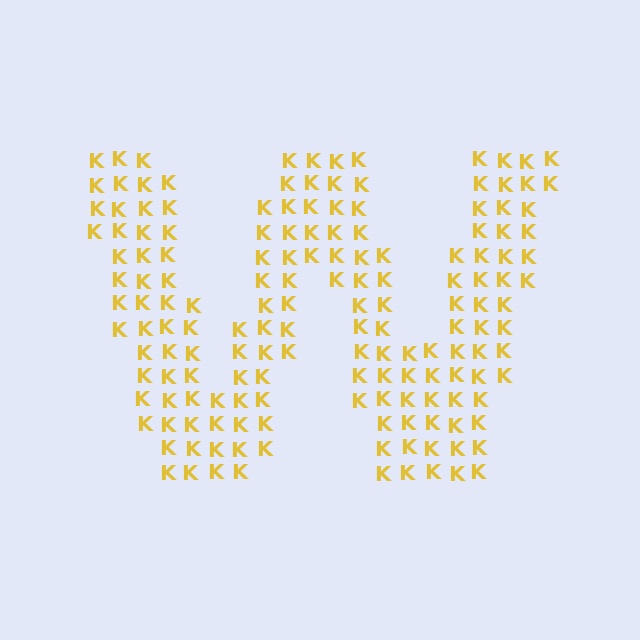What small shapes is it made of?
It is made of small letter K's.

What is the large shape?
The large shape is the letter W.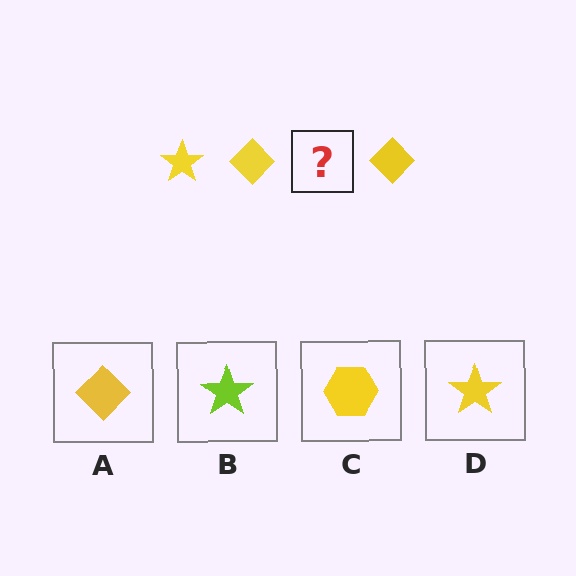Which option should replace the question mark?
Option D.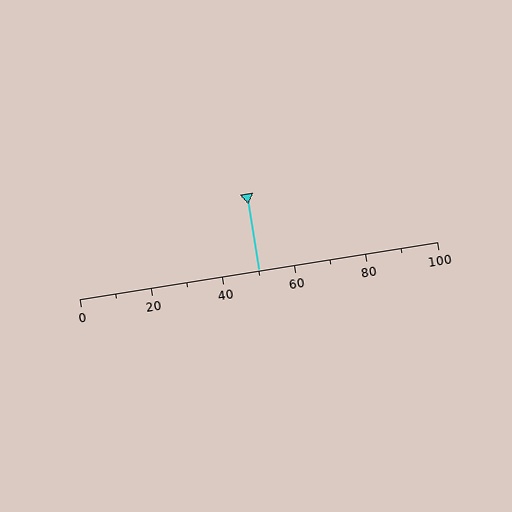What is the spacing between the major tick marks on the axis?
The major ticks are spaced 20 apart.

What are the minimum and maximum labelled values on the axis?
The axis runs from 0 to 100.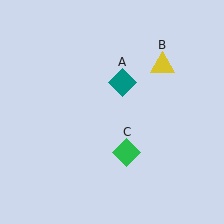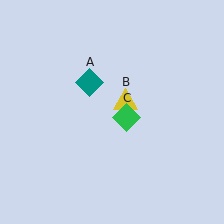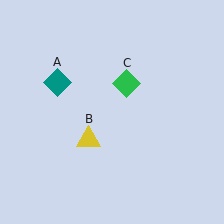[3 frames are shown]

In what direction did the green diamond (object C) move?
The green diamond (object C) moved up.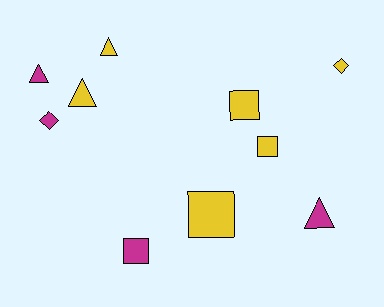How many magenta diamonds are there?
There is 1 magenta diamond.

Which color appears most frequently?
Yellow, with 6 objects.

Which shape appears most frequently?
Triangle, with 4 objects.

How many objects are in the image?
There are 10 objects.